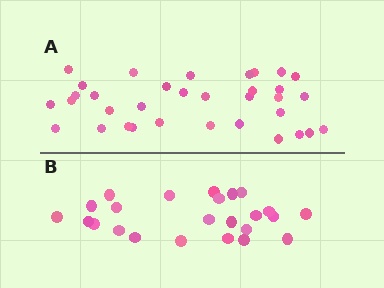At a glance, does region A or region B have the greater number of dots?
Region A (the top region) has more dots.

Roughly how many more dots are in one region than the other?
Region A has roughly 10 or so more dots than region B.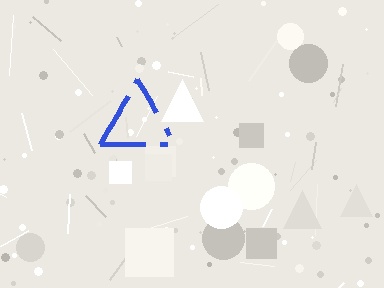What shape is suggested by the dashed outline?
The dashed outline suggests a triangle.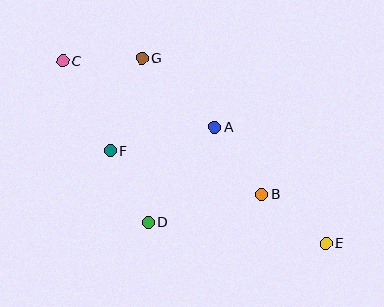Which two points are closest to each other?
Points C and G are closest to each other.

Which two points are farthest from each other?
Points C and E are farthest from each other.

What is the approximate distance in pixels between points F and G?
The distance between F and G is approximately 98 pixels.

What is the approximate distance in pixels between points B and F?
The distance between B and F is approximately 157 pixels.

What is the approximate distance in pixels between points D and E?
The distance between D and E is approximately 179 pixels.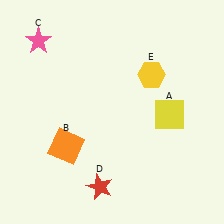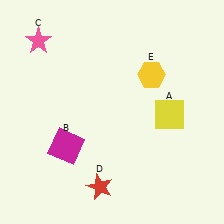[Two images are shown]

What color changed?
The square (B) changed from orange in Image 1 to magenta in Image 2.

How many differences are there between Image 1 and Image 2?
There is 1 difference between the two images.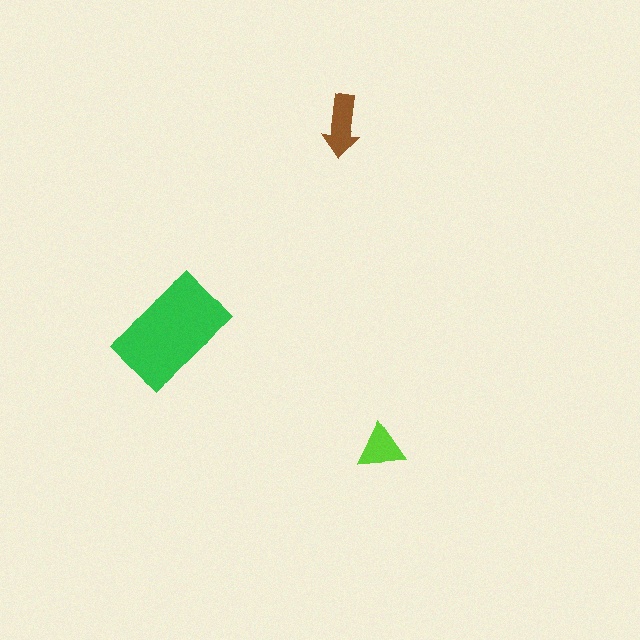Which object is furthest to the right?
The lime triangle is rightmost.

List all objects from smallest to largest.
The lime triangle, the brown arrow, the green rectangle.